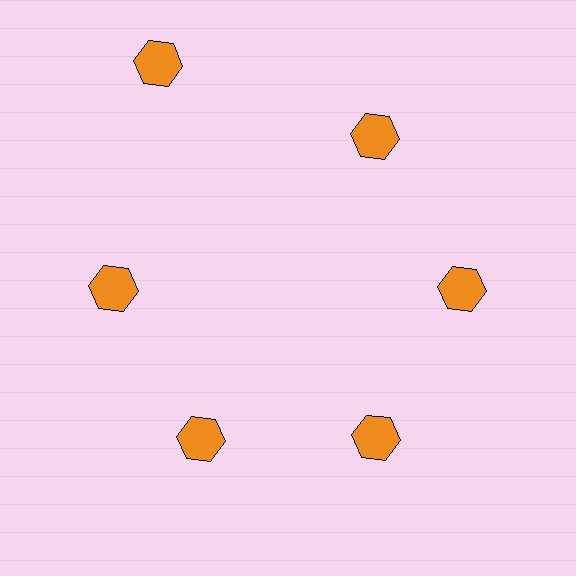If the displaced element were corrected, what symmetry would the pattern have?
It would have 6-fold rotational symmetry — the pattern would map onto itself every 60 degrees.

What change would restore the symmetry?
The symmetry would be restored by moving it inward, back onto the ring so that all 6 hexagons sit at equal angles and equal distance from the center.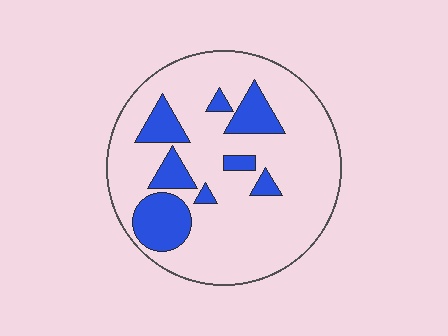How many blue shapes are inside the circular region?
8.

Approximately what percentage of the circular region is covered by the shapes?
Approximately 20%.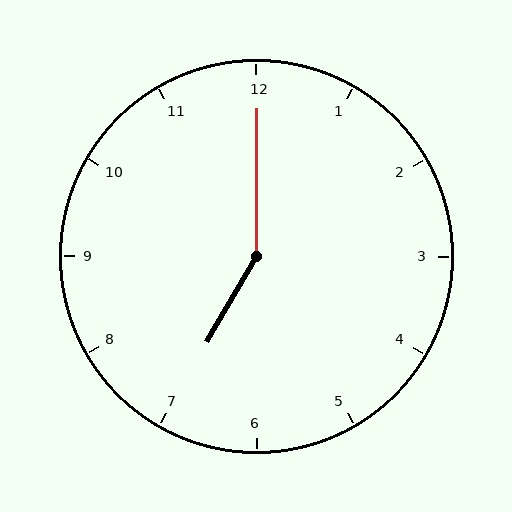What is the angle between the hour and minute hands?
Approximately 150 degrees.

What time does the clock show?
7:00.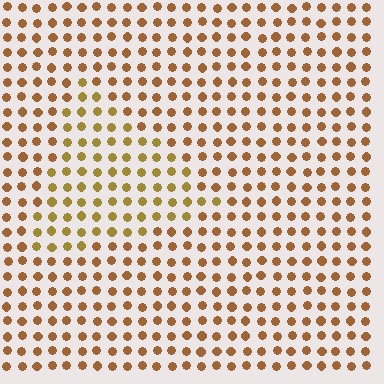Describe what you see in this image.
The image is filled with small brown elements in a uniform arrangement. A triangle-shaped region is visible where the elements are tinted to a slightly different hue, forming a subtle color boundary.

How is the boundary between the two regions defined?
The boundary is defined purely by a slight shift in hue (about 22 degrees). Spacing, size, and orientation are identical on both sides.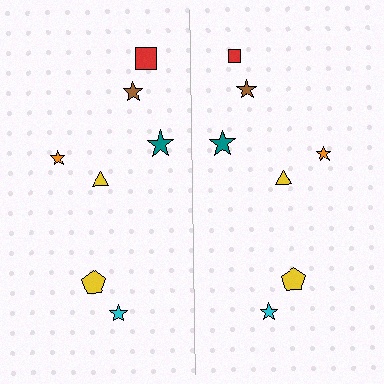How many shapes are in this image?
There are 14 shapes in this image.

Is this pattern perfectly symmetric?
No, the pattern is not perfectly symmetric. The red square on the right side has a different size than its mirror counterpart.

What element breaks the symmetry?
The red square on the right side has a different size than its mirror counterpart.